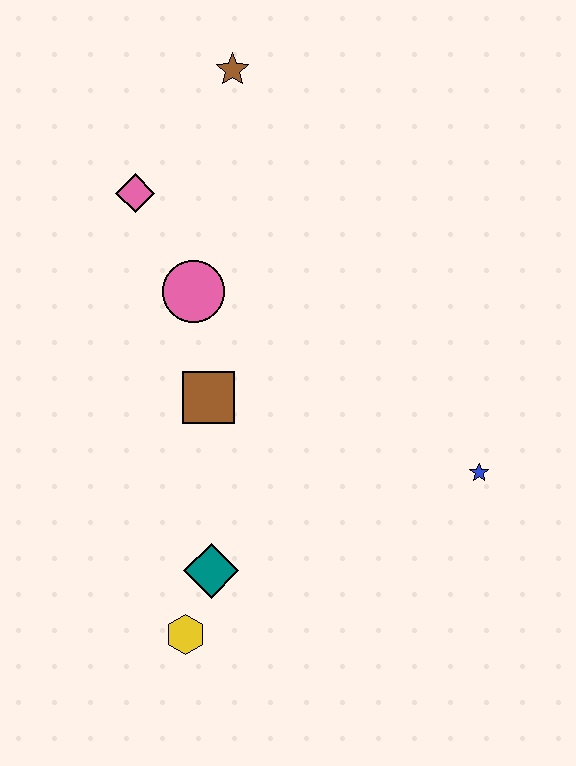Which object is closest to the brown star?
The pink diamond is closest to the brown star.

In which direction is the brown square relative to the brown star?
The brown square is below the brown star.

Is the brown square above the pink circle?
No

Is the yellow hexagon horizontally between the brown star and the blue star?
No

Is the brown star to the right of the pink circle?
Yes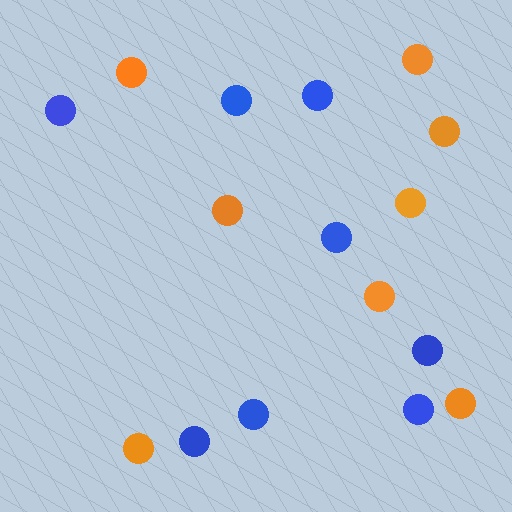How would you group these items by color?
There are 2 groups: one group of blue circles (8) and one group of orange circles (8).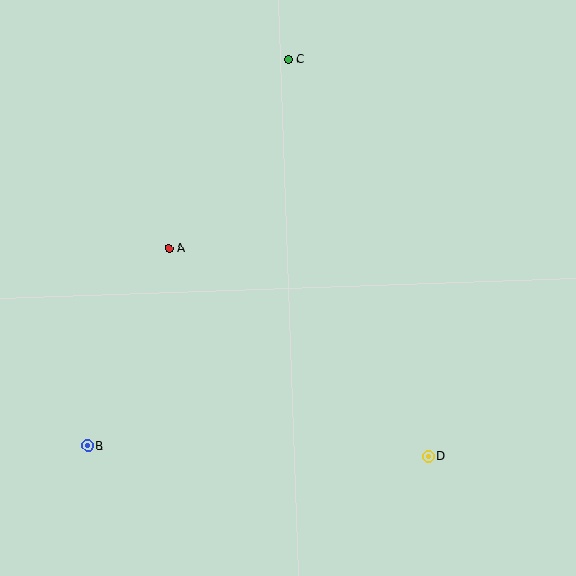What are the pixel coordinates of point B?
Point B is at (87, 446).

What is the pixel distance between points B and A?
The distance between B and A is 214 pixels.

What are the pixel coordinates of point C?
Point C is at (288, 60).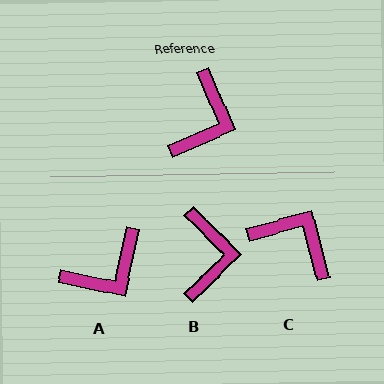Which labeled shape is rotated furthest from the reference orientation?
C, about 82 degrees away.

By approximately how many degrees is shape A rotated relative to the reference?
Approximately 35 degrees clockwise.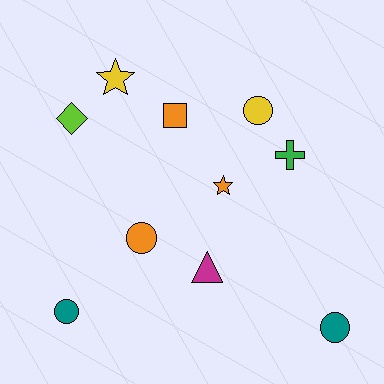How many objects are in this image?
There are 10 objects.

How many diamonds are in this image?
There is 1 diamond.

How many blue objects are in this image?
There are no blue objects.